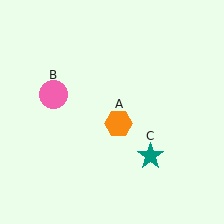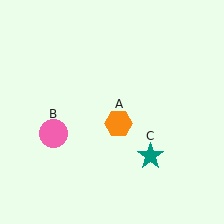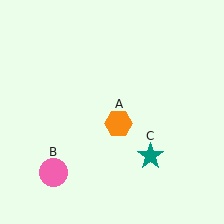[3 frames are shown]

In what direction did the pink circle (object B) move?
The pink circle (object B) moved down.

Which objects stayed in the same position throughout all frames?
Orange hexagon (object A) and teal star (object C) remained stationary.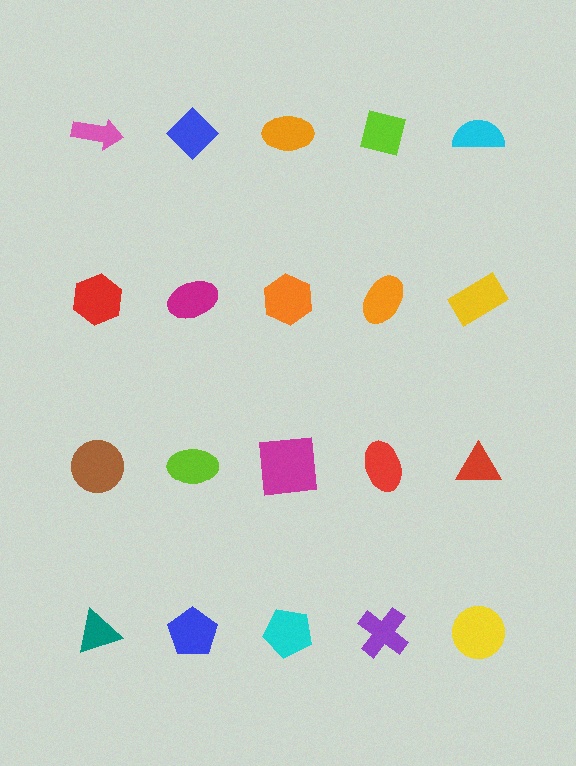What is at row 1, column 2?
A blue diamond.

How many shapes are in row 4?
5 shapes.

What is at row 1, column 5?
A cyan semicircle.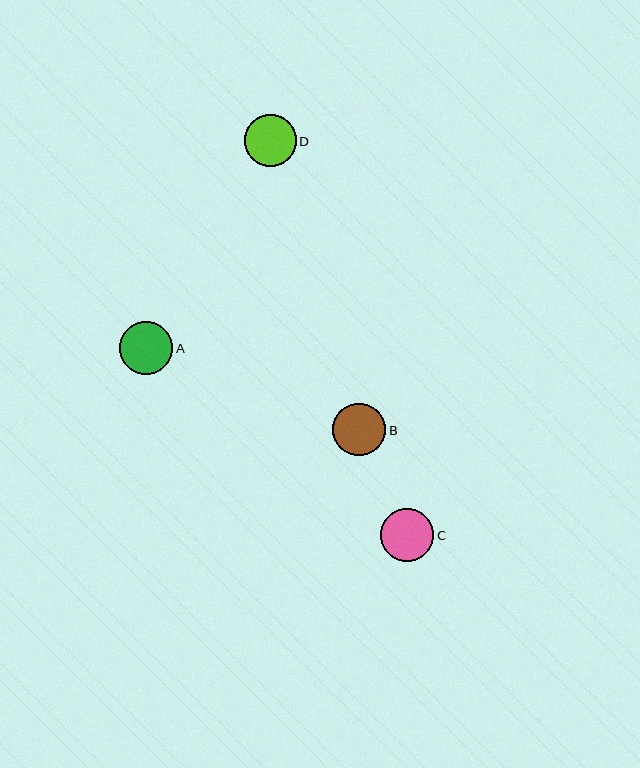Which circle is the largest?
Circle C is the largest with a size of approximately 53 pixels.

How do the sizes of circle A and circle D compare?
Circle A and circle D are approximately the same size.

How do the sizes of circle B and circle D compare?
Circle B and circle D are approximately the same size.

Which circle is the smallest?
Circle D is the smallest with a size of approximately 52 pixels.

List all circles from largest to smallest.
From largest to smallest: C, A, B, D.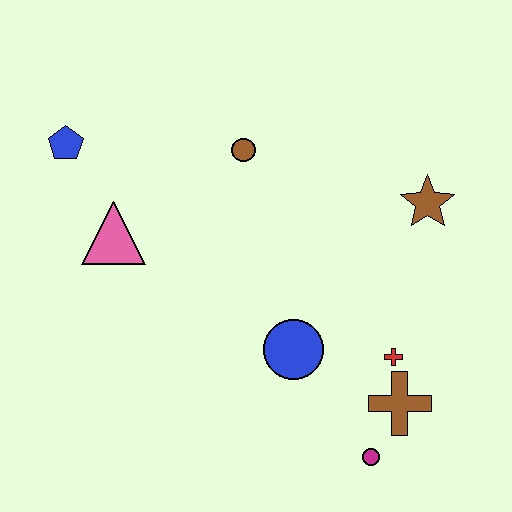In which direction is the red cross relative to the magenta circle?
The red cross is above the magenta circle.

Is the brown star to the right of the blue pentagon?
Yes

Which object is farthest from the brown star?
The blue pentagon is farthest from the brown star.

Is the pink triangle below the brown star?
Yes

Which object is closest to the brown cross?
The red cross is closest to the brown cross.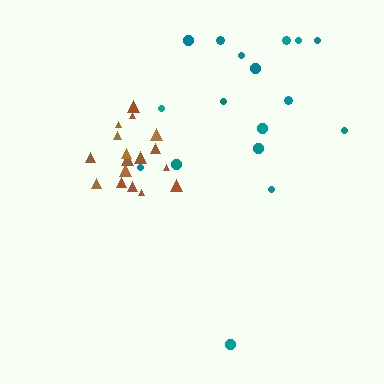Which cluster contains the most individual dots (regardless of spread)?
Teal (18).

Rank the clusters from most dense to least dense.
brown, teal.